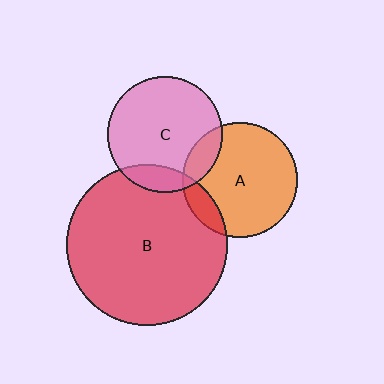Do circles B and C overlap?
Yes.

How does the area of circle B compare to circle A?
Approximately 2.0 times.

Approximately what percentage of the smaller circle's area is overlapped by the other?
Approximately 15%.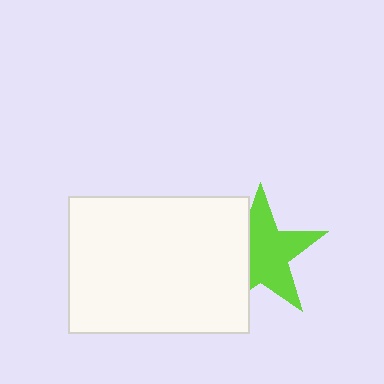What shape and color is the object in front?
The object in front is a white rectangle.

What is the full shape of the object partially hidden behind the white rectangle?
The partially hidden object is a lime star.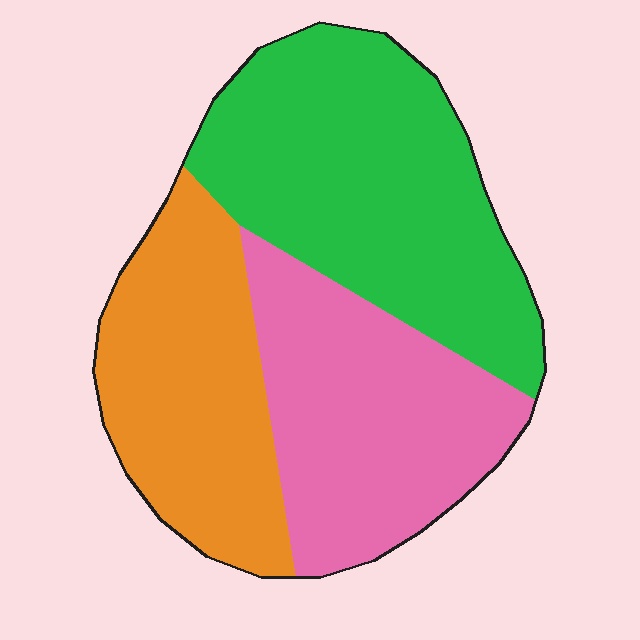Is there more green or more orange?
Green.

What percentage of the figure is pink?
Pink takes up about one third (1/3) of the figure.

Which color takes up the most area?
Green, at roughly 40%.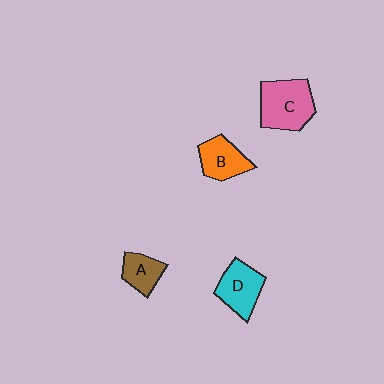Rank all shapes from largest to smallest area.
From largest to smallest: C (pink), D (cyan), B (orange), A (brown).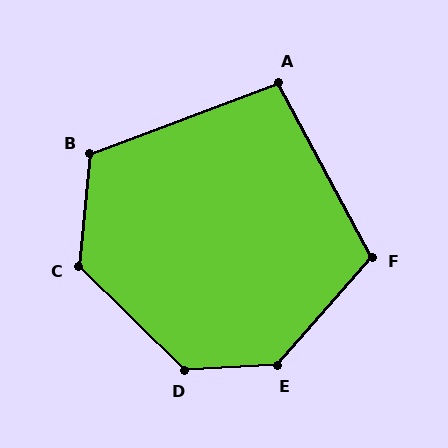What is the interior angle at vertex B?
Approximately 116 degrees (obtuse).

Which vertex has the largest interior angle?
E, at approximately 134 degrees.